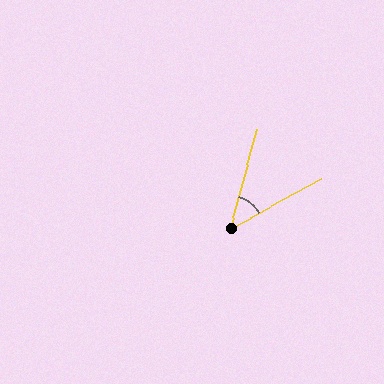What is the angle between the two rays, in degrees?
Approximately 46 degrees.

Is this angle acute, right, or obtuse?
It is acute.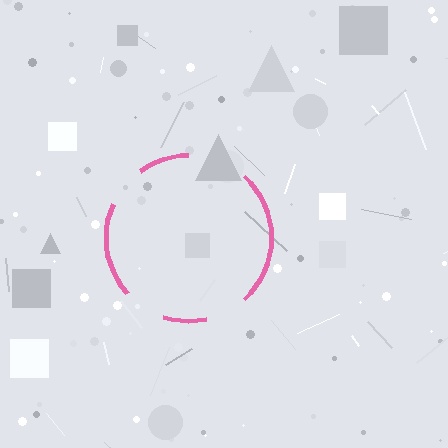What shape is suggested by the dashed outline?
The dashed outline suggests a circle.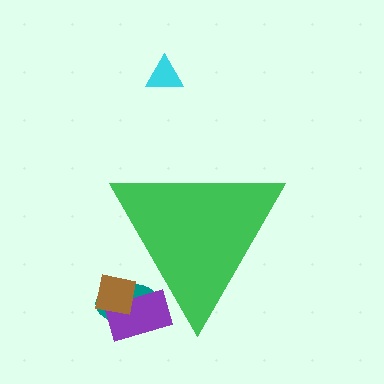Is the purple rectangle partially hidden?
Yes, the purple rectangle is partially hidden behind the green triangle.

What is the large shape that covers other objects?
A green triangle.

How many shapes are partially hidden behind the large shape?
3 shapes are partially hidden.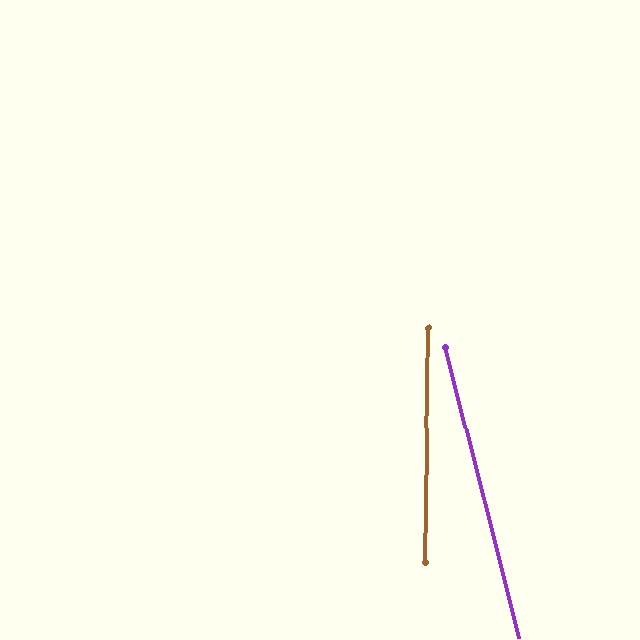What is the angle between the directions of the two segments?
Approximately 15 degrees.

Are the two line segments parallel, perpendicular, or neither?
Neither parallel nor perpendicular — they differ by about 15°.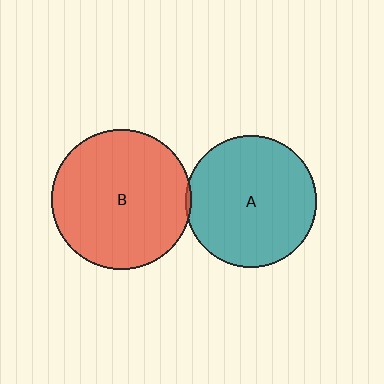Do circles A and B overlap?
Yes.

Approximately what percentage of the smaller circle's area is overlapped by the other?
Approximately 5%.